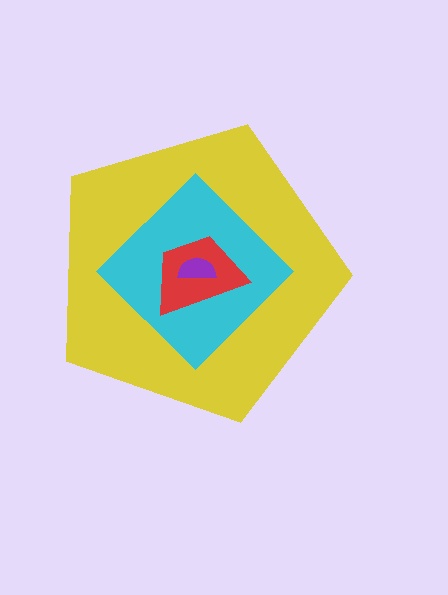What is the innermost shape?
The purple semicircle.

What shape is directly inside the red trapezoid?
The purple semicircle.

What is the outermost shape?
The yellow pentagon.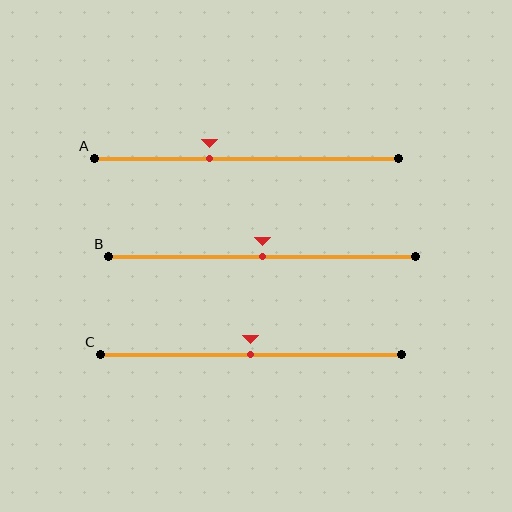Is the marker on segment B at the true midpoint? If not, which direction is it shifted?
Yes, the marker on segment B is at the true midpoint.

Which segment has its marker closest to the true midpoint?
Segment B has its marker closest to the true midpoint.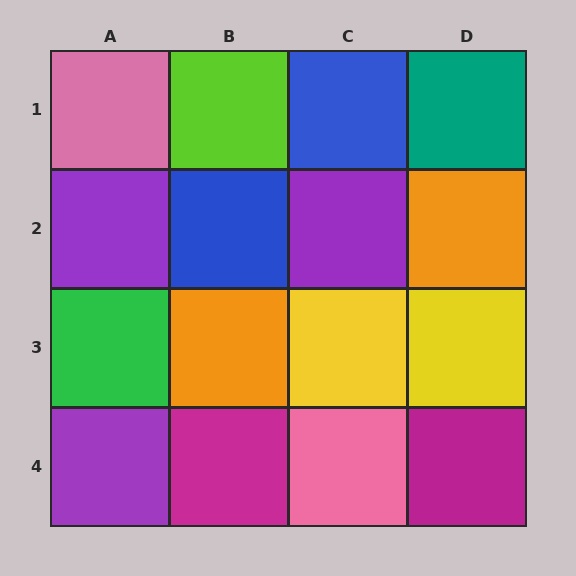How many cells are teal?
1 cell is teal.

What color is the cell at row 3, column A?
Green.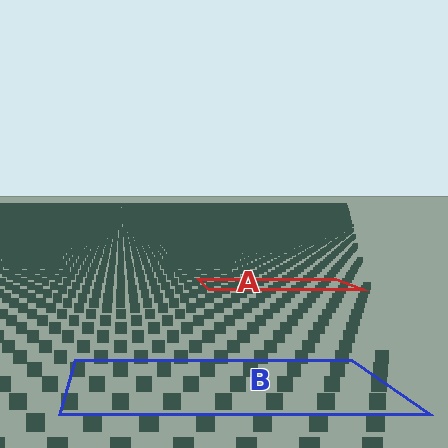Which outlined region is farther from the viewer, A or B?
Region A is farther from the viewer — the texture elements inside it appear smaller and more densely packed.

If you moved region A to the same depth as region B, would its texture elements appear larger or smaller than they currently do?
They would appear larger. At a closer depth, the same texture elements are projected at a bigger on-screen size.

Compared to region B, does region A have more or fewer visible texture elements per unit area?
Region A has more texture elements per unit area — they are packed more densely because it is farther away.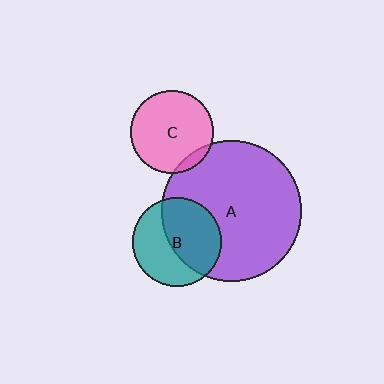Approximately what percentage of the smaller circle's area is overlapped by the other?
Approximately 10%.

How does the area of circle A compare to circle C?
Approximately 2.9 times.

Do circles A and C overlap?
Yes.